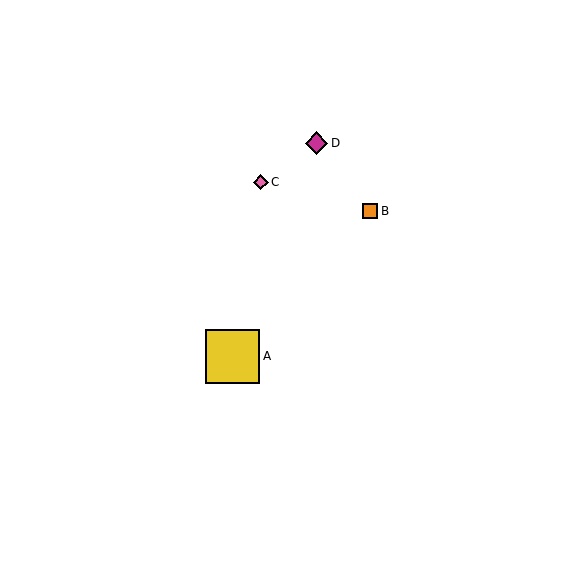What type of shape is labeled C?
Shape C is a pink diamond.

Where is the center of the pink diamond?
The center of the pink diamond is at (261, 182).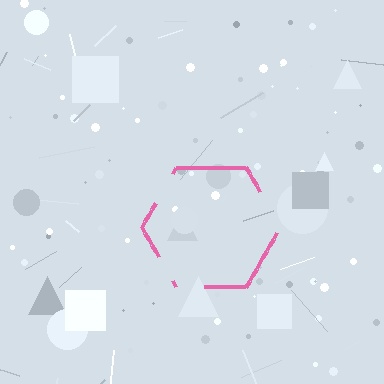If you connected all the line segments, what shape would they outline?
They would outline a hexagon.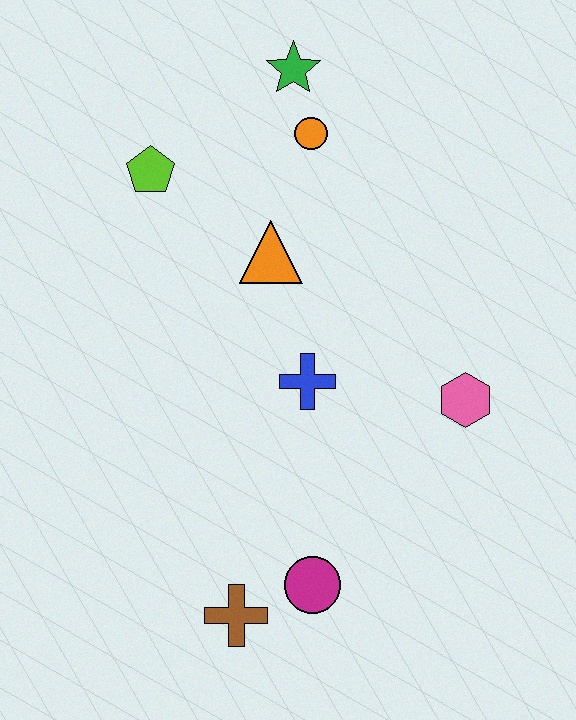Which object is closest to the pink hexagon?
The blue cross is closest to the pink hexagon.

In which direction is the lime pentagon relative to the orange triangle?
The lime pentagon is to the left of the orange triangle.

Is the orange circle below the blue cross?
No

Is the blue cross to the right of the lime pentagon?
Yes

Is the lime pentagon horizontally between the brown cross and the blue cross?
No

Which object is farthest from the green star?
The brown cross is farthest from the green star.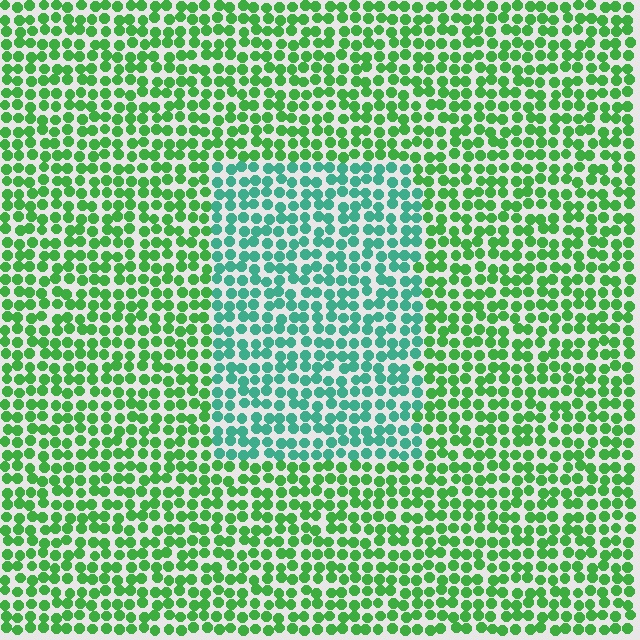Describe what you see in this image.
The image is filled with small green elements in a uniform arrangement. A rectangle-shaped region is visible where the elements are tinted to a slightly different hue, forming a subtle color boundary.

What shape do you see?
I see a rectangle.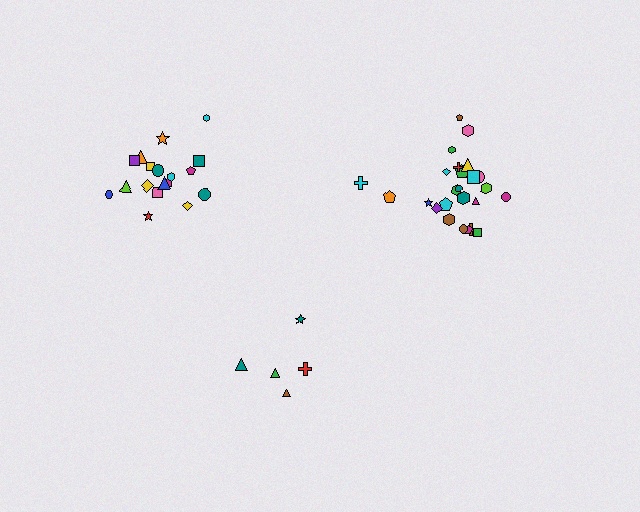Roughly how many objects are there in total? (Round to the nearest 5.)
Roughly 50 objects in total.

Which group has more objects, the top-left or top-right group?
The top-right group.